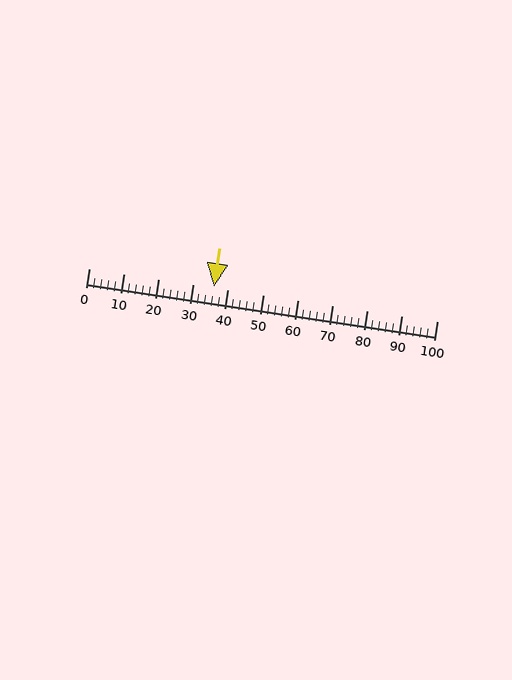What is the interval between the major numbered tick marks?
The major tick marks are spaced 10 units apart.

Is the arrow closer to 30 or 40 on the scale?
The arrow is closer to 40.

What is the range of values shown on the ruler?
The ruler shows values from 0 to 100.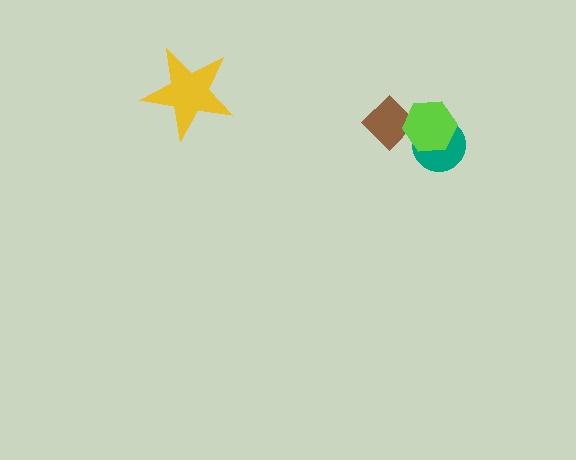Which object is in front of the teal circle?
The lime hexagon is in front of the teal circle.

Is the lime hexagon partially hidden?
No, no other shape covers it.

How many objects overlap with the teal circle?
1 object overlaps with the teal circle.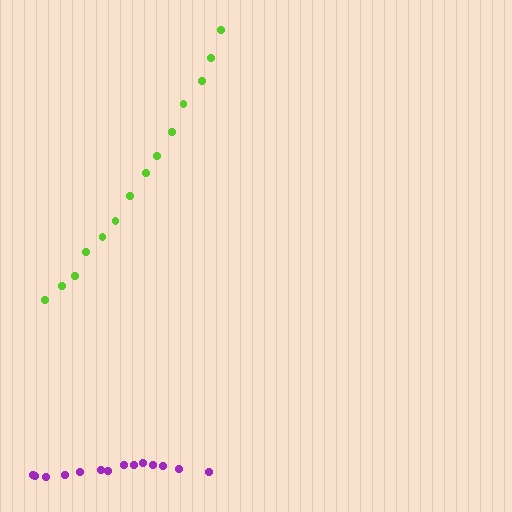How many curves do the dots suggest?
There are 2 distinct paths.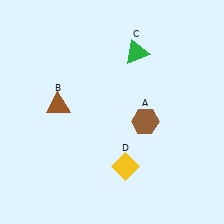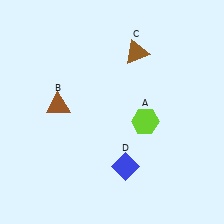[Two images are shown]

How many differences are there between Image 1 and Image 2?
There are 3 differences between the two images.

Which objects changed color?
A changed from brown to lime. C changed from green to brown. D changed from yellow to blue.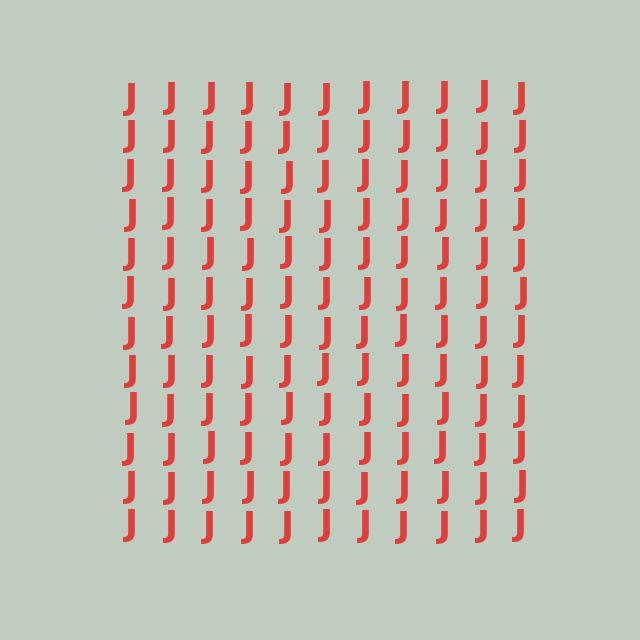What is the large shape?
The large shape is a square.